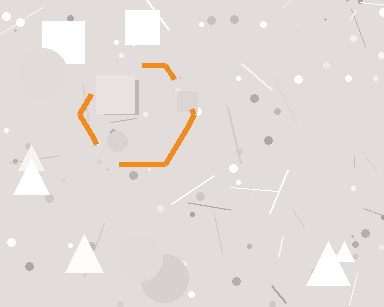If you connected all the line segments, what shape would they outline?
They would outline a hexagon.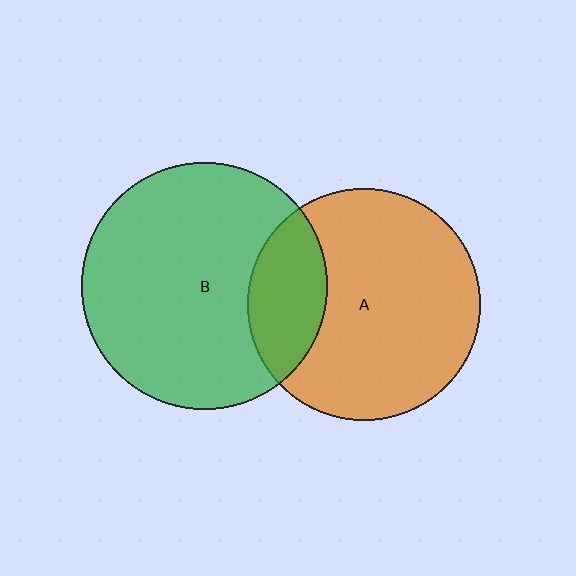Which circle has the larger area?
Circle B (green).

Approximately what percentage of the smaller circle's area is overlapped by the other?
Approximately 25%.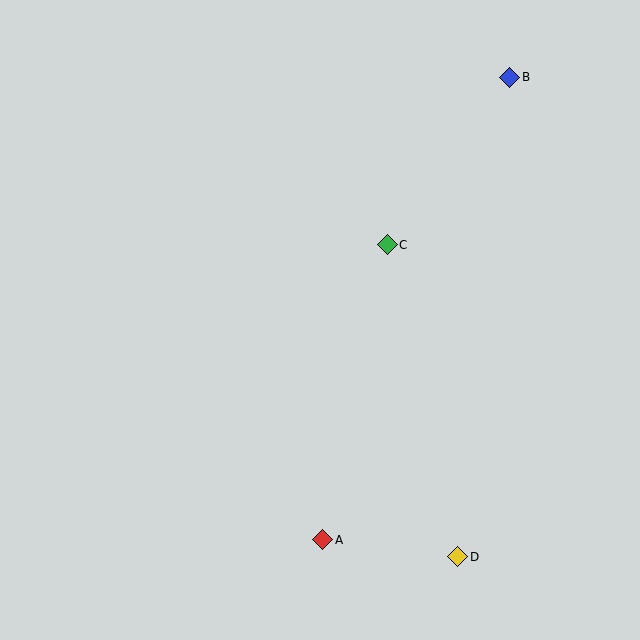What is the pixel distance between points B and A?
The distance between B and A is 499 pixels.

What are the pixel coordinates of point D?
Point D is at (458, 557).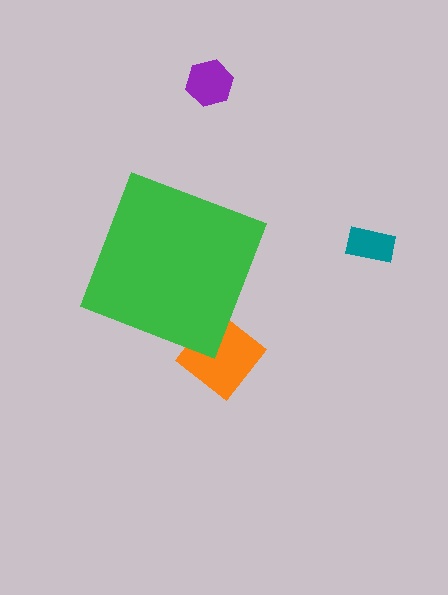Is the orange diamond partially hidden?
Yes, the orange diamond is partially hidden behind the green diamond.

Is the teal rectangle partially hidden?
No, the teal rectangle is fully visible.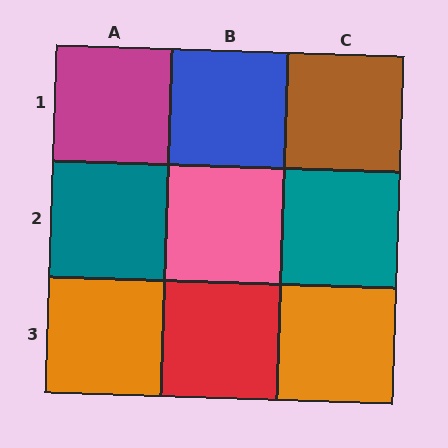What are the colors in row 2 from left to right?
Teal, pink, teal.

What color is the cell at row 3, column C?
Orange.